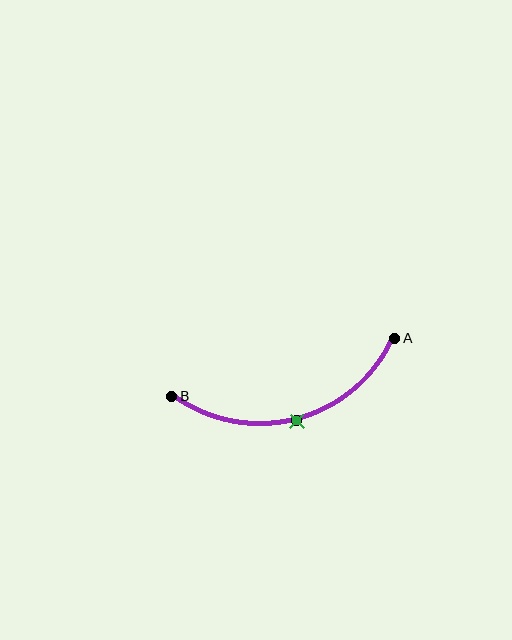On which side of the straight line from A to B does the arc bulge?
The arc bulges below the straight line connecting A and B.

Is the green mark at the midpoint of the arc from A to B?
Yes. The green mark lies on the arc at equal arc-length from both A and B — it is the arc midpoint.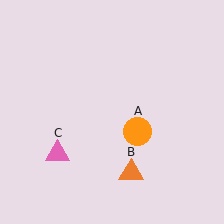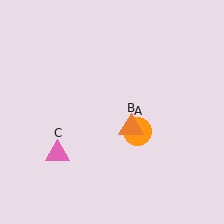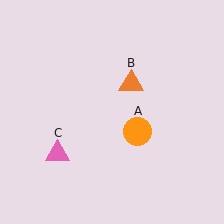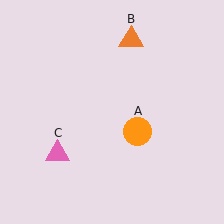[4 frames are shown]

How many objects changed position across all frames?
1 object changed position: orange triangle (object B).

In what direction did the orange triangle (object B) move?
The orange triangle (object B) moved up.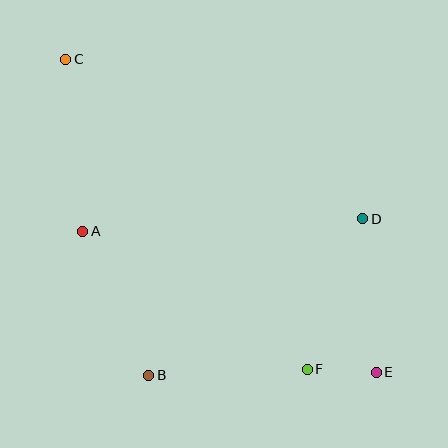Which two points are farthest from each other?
Points C and E are farthest from each other.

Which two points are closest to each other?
Points E and F are closest to each other.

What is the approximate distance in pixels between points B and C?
The distance between B and C is approximately 327 pixels.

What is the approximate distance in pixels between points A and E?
The distance between A and E is approximately 326 pixels.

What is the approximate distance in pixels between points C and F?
The distance between C and F is approximately 393 pixels.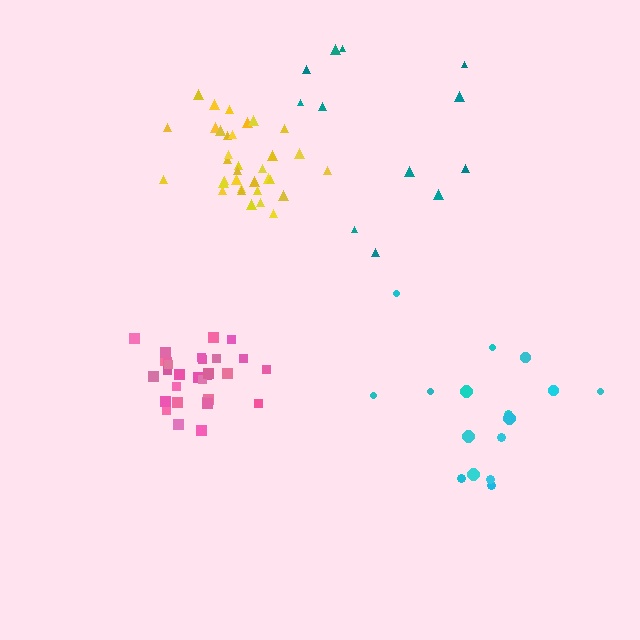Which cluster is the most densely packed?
Yellow.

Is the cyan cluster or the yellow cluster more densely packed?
Yellow.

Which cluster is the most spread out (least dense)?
Teal.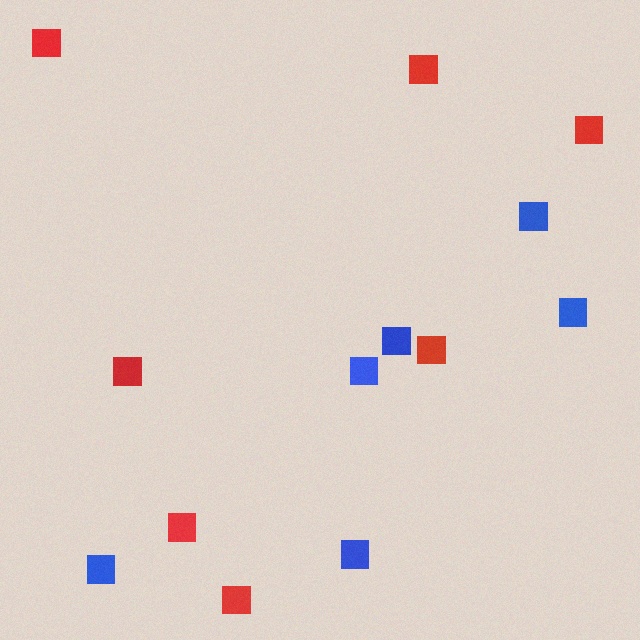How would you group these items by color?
There are 2 groups: one group of blue squares (6) and one group of red squares (7).